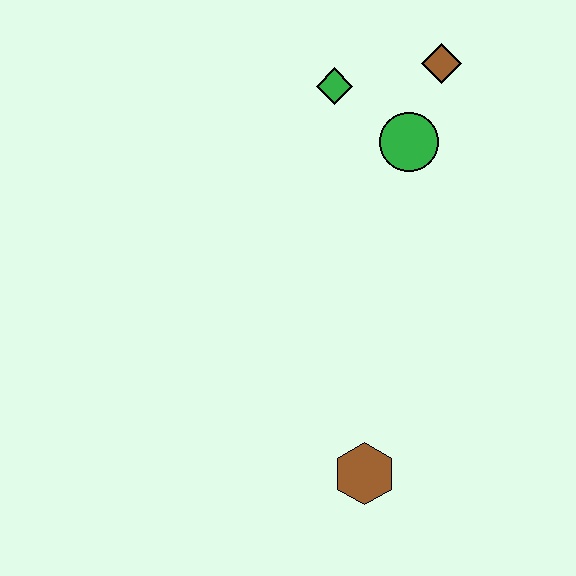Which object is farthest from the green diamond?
The brown hexagon is farthest from the green diamond.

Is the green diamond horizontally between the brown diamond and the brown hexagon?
No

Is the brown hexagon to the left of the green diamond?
No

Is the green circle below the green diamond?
Yes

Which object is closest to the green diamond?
The green circle is closest to the green diamond.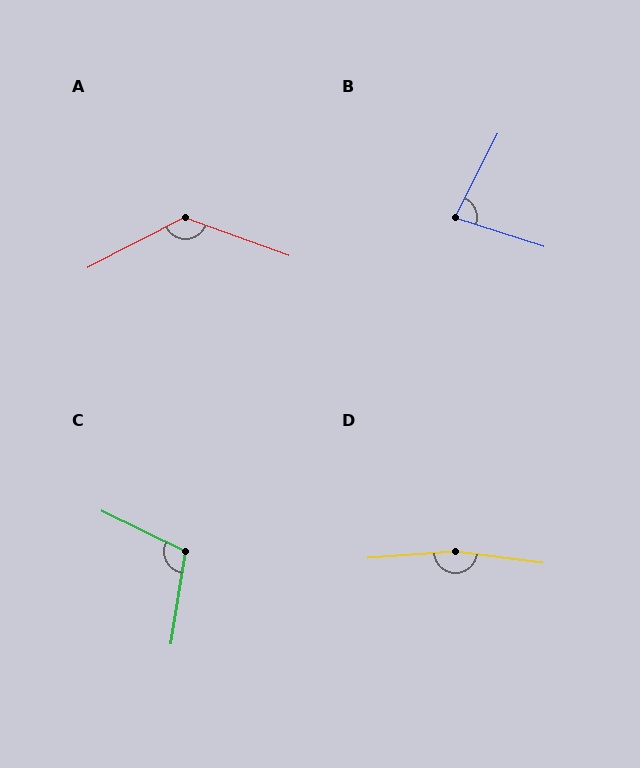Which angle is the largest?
D, at approximately 168 degrees.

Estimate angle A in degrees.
Approximately 133 degrees.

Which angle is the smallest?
B, at approximately 81 degrees.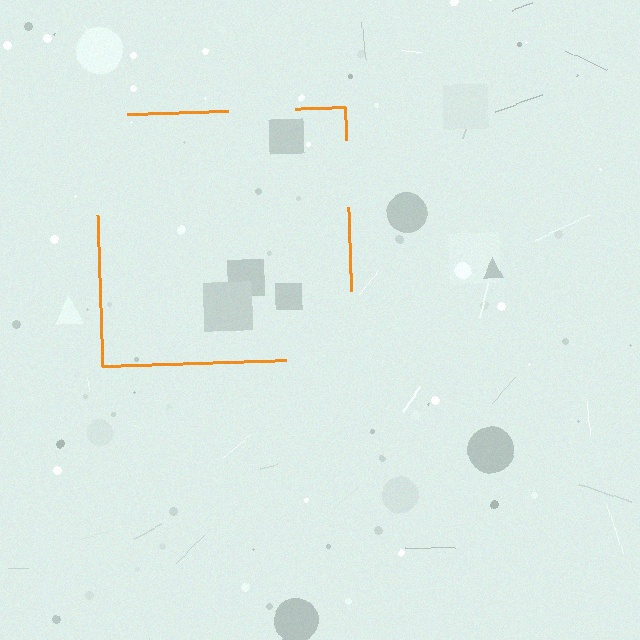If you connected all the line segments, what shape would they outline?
They would outline a square.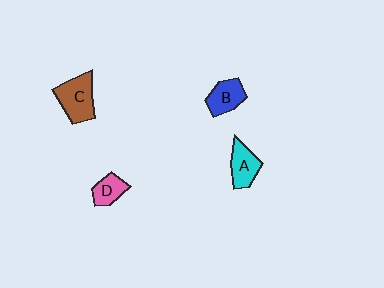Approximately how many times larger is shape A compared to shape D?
Approximately 1.3 times.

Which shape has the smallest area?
Shape D (pink).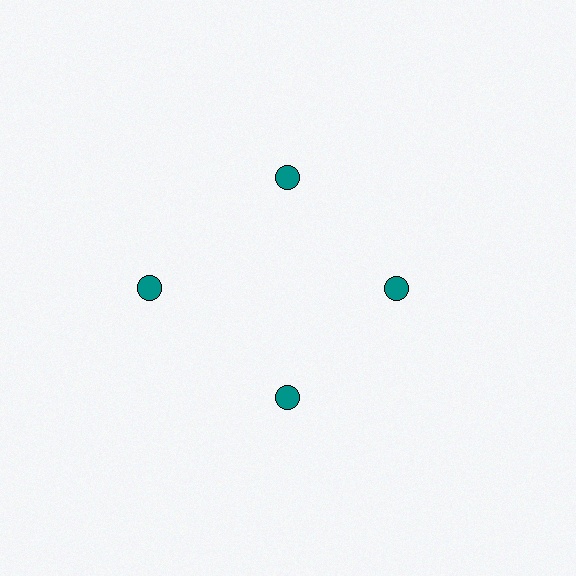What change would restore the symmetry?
The symmetry would be restored by moving it inward, back onto the ring so that all 4 circles sit at equal angles and equal distance from the center.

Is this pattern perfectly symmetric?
No. The 4 teal circles are arranged in a ring, but one element near the 9 o'clock position is pushed outward from the center, breaking the 4-fold rotational symmetry.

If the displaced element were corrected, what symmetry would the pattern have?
It would have 4-fold rotational symmetry — the pattern would map onto itself every 90 degrees.